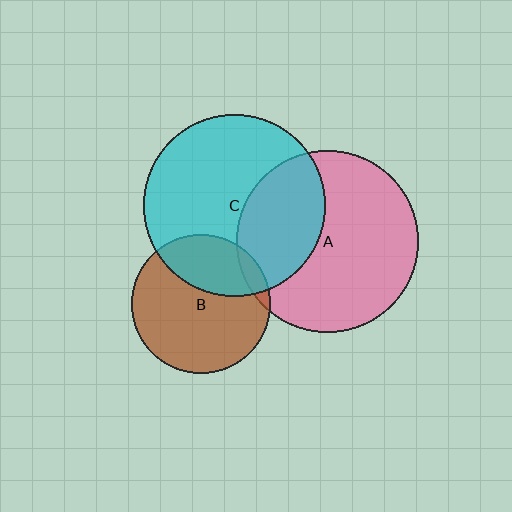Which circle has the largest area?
Circle C (cyan).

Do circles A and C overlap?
Yes.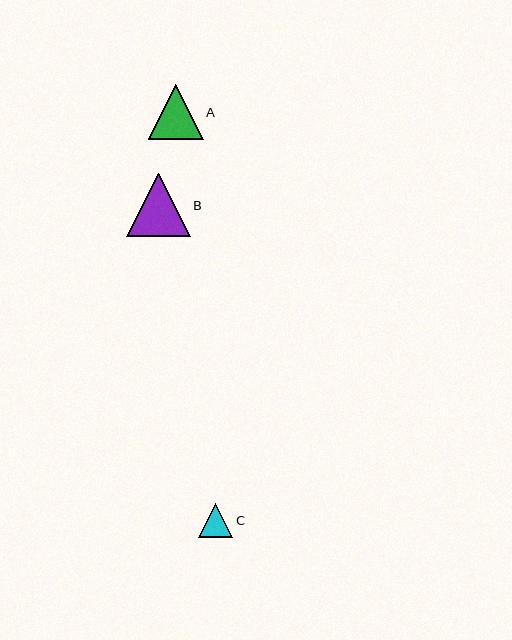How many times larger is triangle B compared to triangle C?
Triangle B is approximately 1.9 times the size of triangle C.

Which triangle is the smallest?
Triangle C is the smallest with a size of approximately 34 pixels.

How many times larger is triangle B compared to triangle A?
Triangle B is approximately 1.2 times the size of triangle A.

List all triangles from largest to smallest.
From largest to smallest: B, A, C.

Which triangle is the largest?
Triangle B is the largest with a size of approximately 63 pixels.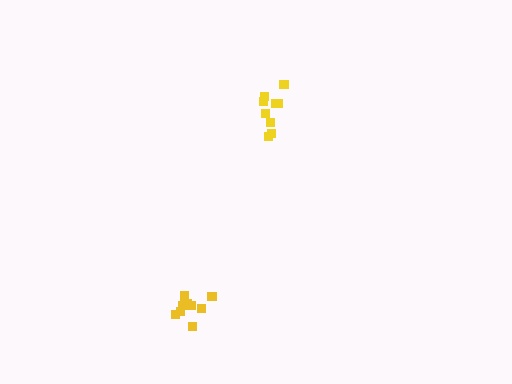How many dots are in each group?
Group 1: 9 dots, Group 2: 9 dots (18 total).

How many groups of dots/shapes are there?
There are 2 groups.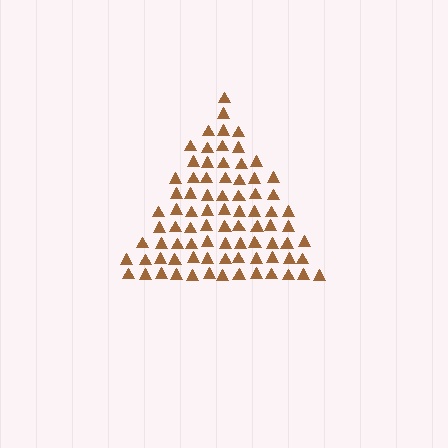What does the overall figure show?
The overall figure shows a triangle.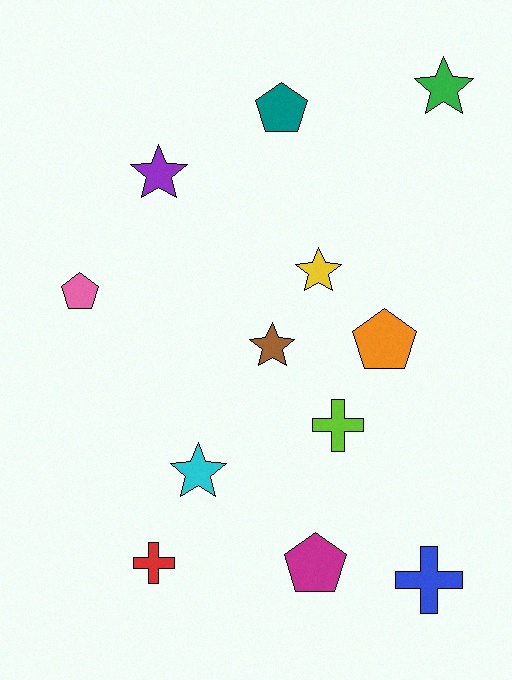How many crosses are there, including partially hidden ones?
There are 3 crosses.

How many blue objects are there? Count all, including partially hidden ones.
There is 1 blue object.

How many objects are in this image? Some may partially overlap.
There are 12 objects.